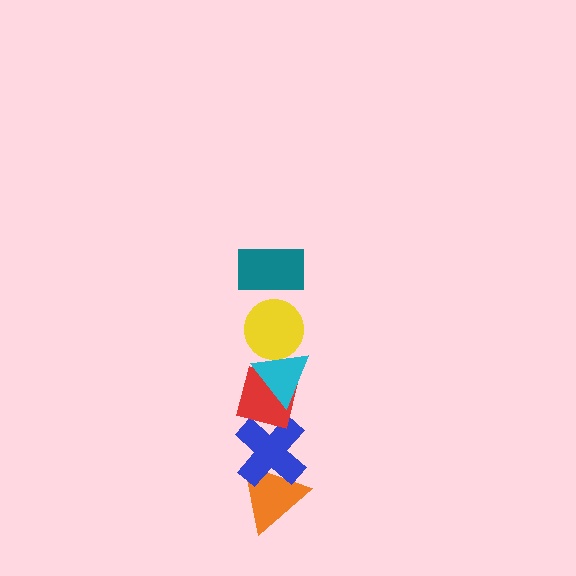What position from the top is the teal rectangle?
The teal rectangle is 1st from the top.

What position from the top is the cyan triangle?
The cyan triangle is 3rd from the top.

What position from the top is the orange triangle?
The orange triangle is 6th from the top.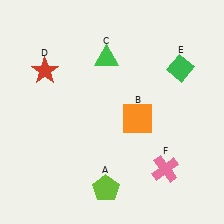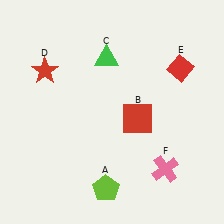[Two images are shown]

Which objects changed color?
B changed from orange to red. E changed from green to red.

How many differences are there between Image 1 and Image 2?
There are 2 differences between the two images.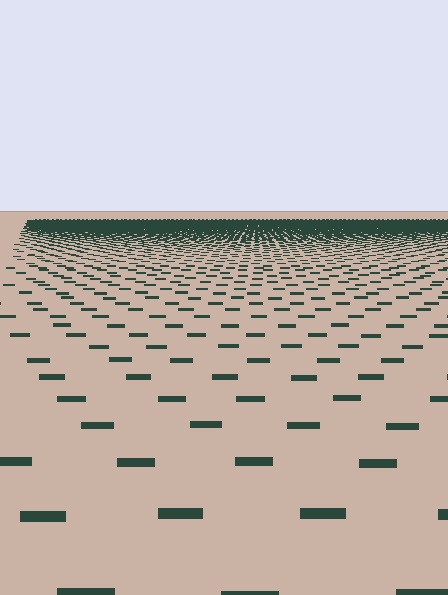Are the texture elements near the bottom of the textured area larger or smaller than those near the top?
Larger. Near the bottom, elements are closer to the viewer and appear at a bigger on-screen size.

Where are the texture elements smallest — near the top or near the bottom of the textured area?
Near the top.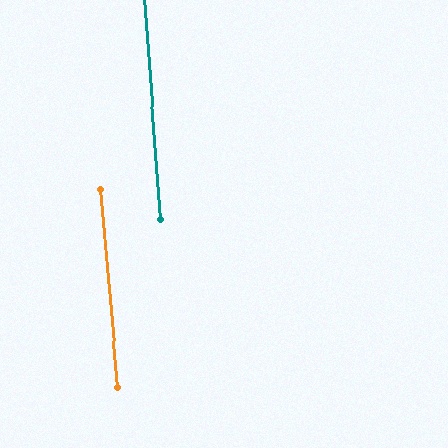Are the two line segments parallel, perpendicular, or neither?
Parallel — their directions differ by only 0.9°.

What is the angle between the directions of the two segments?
Approximately 1 degree.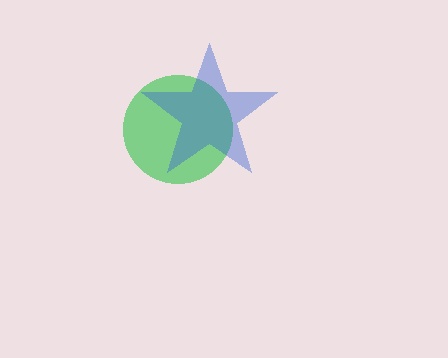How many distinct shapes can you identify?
There are 2 distinct shapes: a green circle, a blue star.